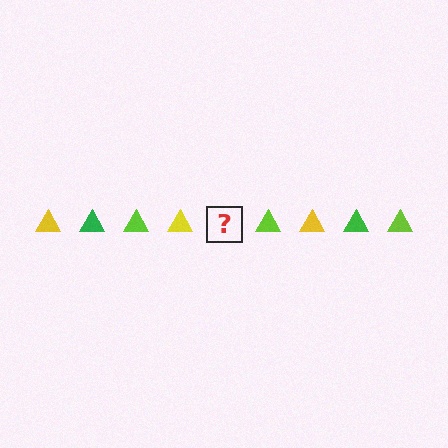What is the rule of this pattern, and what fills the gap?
The rule is that the pattern cycles through yellow, green, lime triangles. The gap should be filled with a green triangle.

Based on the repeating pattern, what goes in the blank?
The blank should be a green triangle.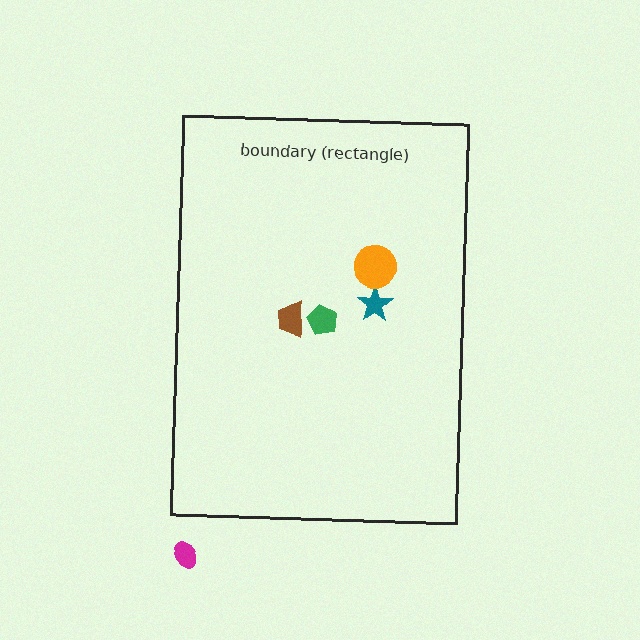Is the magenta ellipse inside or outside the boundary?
Outside.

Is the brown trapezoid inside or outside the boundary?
Inside.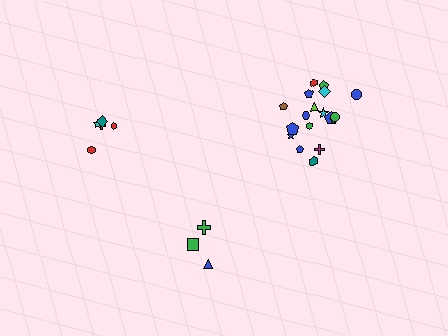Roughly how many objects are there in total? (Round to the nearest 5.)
Roughly 25 objects in total.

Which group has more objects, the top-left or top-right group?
The top-right group.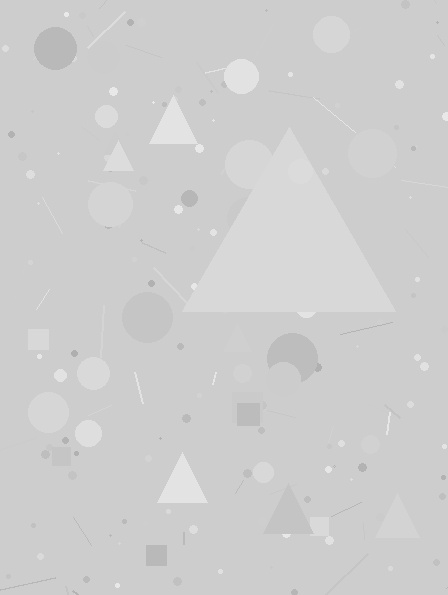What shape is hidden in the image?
A triangle is hidden in the image.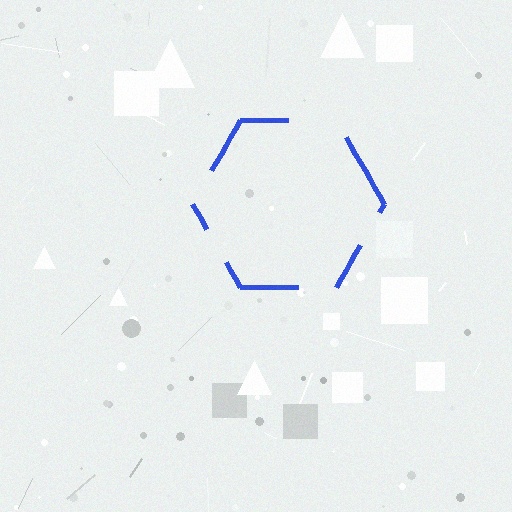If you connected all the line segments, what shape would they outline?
They would outline a hexagon.